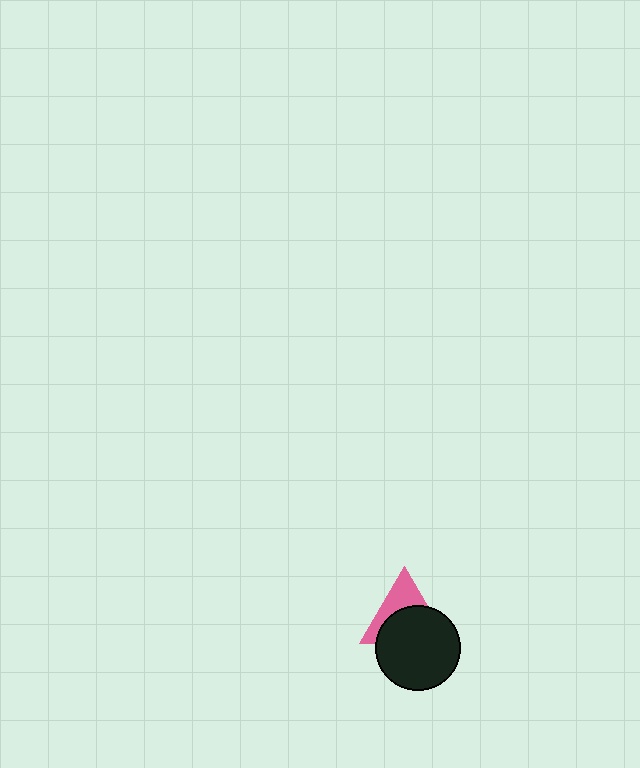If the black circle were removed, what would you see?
You would see the complete pink triangle.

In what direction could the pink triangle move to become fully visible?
The pink triangle could move up. That would shift it out from behind the black circle entirely.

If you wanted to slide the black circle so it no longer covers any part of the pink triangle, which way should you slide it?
Slide it down — that is the most direct way to separate the two shapes.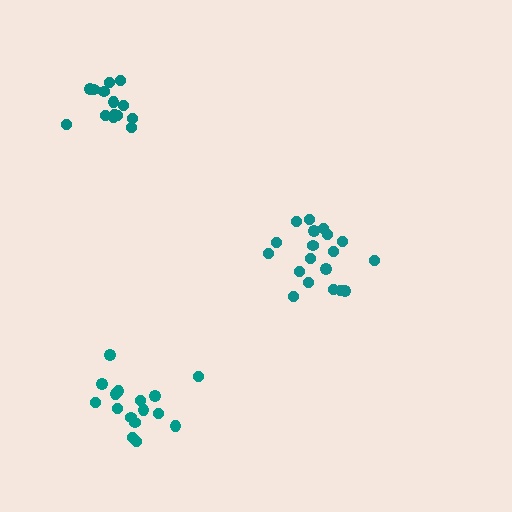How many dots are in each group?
Group 1: 19 dots, Group 2: 14 dots, Group 3: 16 dots (49 total).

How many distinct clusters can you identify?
There are 3 distinct clusters.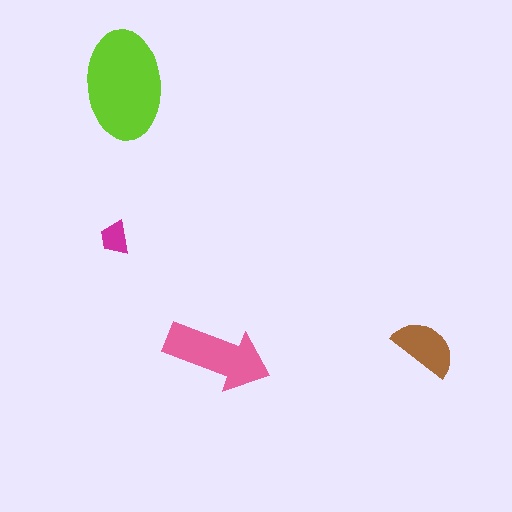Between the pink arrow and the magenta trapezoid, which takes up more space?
The pink arrow.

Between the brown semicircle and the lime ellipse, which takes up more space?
The lime ellipse.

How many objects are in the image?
There are 4 objects in the image.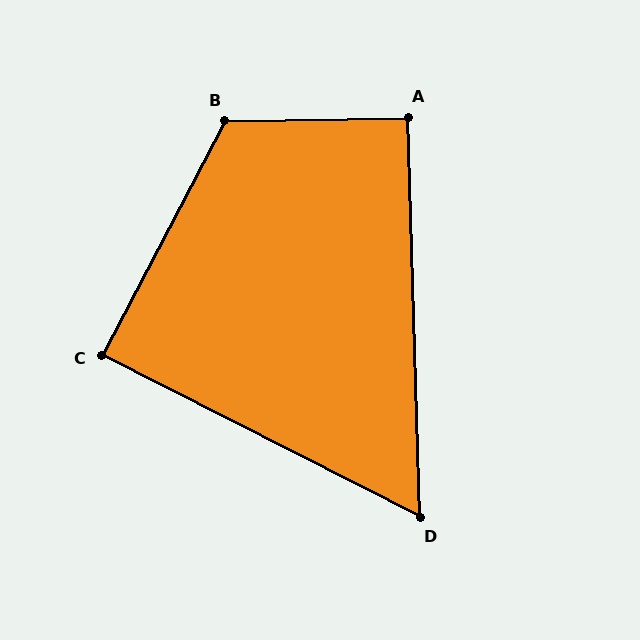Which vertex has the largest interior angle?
B, at approximately 119 degrees.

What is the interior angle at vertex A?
Approximately 91 degrees (approximately right).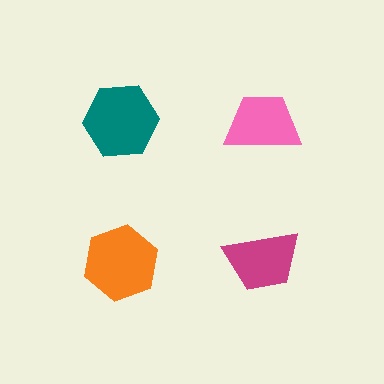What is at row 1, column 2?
A pink trapezoid.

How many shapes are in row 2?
2 shapes.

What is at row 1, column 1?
A teal hexagon.